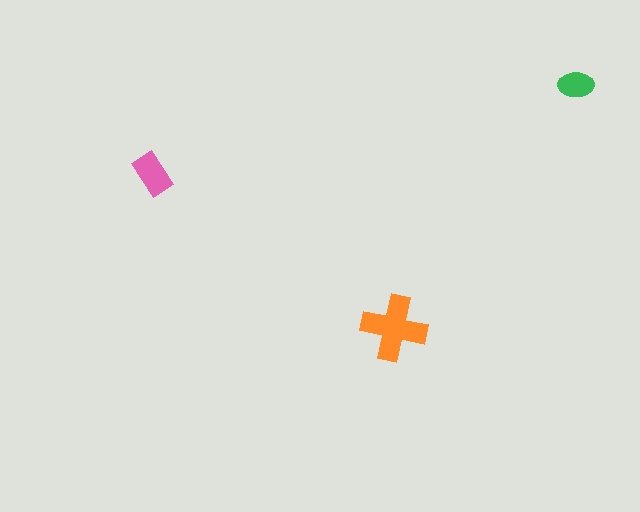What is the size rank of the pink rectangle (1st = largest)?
2nd.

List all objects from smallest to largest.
The green ellipse, the pink rectangle, the orange cross.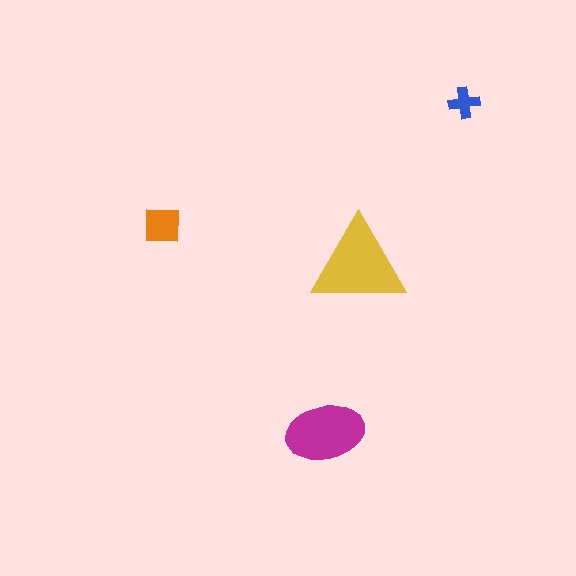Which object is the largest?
The yellow triangle.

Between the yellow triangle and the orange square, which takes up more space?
The yellow triangle.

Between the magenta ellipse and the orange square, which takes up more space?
The magenta ellipse.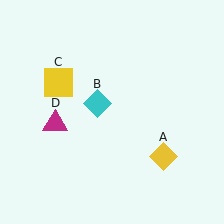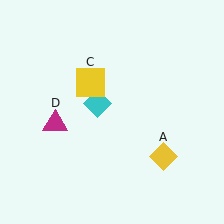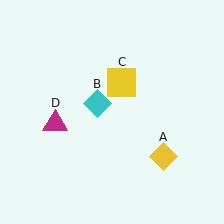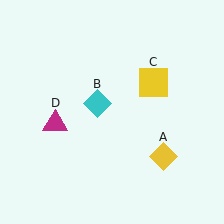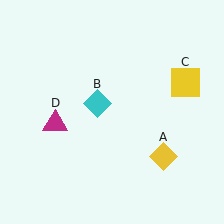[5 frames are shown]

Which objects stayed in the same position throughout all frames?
Yellow diamond (object A) and cyan diamond (object B) and magenta triangle (object D) remained stationary.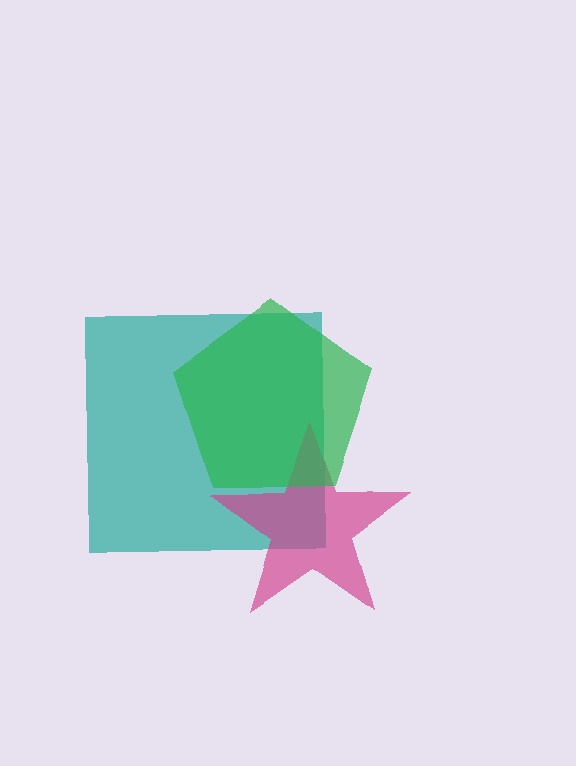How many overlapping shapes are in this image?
There are 3 overlapping shapes in the image.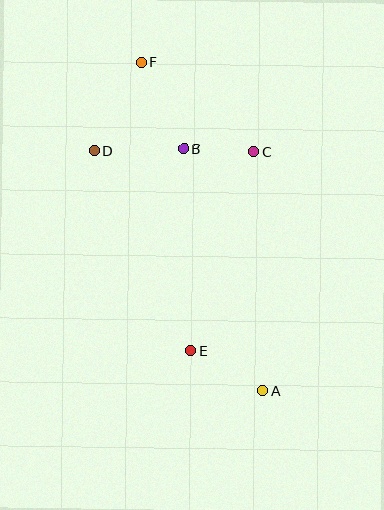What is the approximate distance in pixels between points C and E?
The distance between C and E is approximately 209 pixels.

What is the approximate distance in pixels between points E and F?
The distance between E and F is approximately 293 pixels.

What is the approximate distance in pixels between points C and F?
The distance between C and F is approximately 144 pixels.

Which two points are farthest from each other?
Points A and F are farthest from each other.